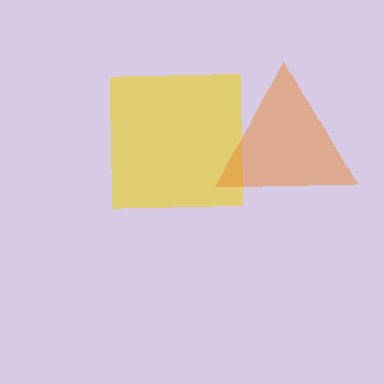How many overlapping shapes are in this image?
There are 2 overlapping shapes in the image.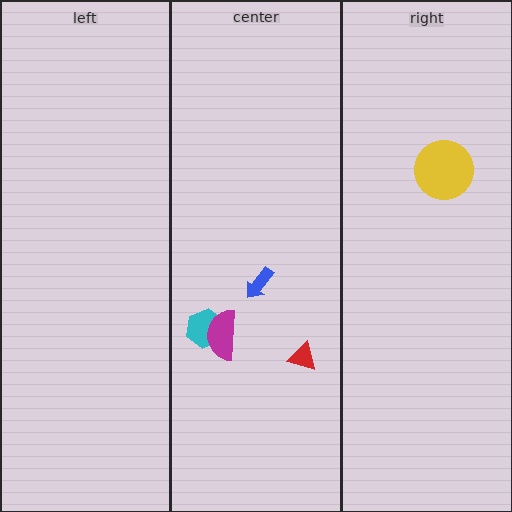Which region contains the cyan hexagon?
The center region.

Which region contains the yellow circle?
The right region.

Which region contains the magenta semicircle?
The center region.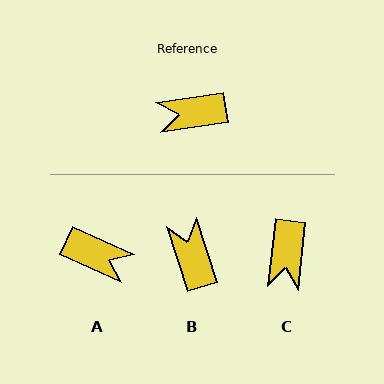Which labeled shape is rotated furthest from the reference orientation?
A, about 146 degrees away.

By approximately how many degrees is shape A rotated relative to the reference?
Approximately 146 degrees counter-clockwise.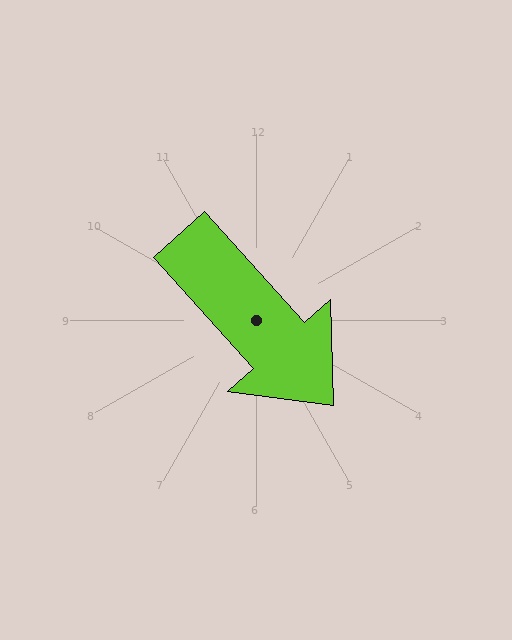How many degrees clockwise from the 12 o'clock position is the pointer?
Approximately 138 degrees.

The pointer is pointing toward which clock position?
Roughly 5 o'clock.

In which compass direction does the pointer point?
Southeast.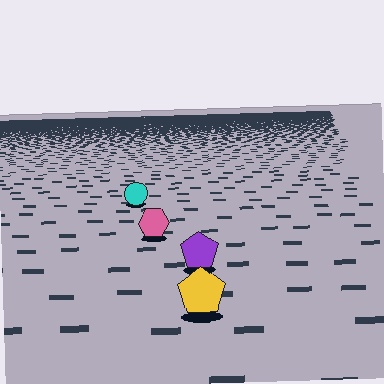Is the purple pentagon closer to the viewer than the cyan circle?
Yes. The purple pentagon is closer — you can tell from the texture gradient: the ground texture is coarser near it.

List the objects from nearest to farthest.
From nearest to farthest: the yellow pentagon, the purple pentagon, the pink hexagon, the cyan circle.